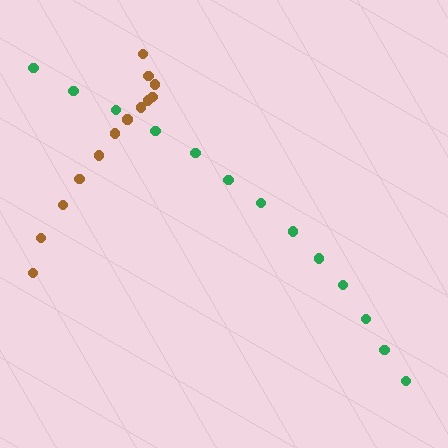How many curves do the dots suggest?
There are 2 distinct paths.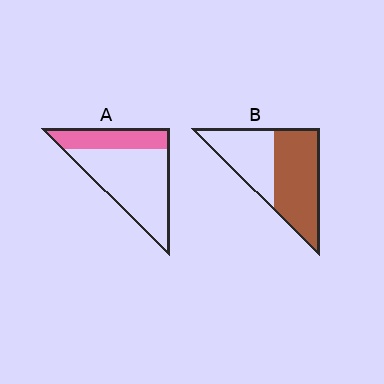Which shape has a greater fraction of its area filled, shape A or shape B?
Shape B.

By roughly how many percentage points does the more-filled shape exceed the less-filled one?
By roughly 30 percentage points (B over A).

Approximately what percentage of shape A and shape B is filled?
A is approximately 30% and B is approximately 60%.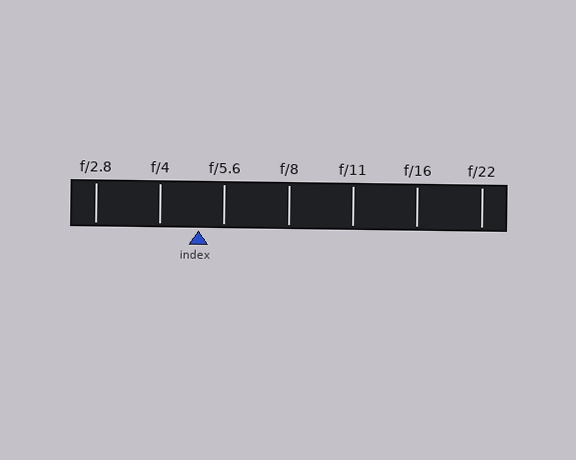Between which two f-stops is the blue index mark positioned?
The index mark is between f/4 and f/5.6.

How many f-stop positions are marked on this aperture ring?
There are 7 f-stop positions marked.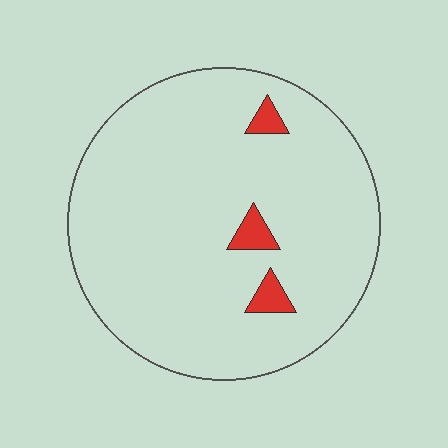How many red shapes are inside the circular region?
3.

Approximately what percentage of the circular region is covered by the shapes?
Approximately 5%.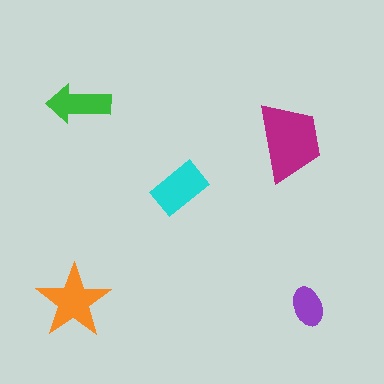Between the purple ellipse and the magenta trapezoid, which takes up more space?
The magenta trapezoid.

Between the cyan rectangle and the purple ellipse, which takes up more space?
The cyan rectangle.